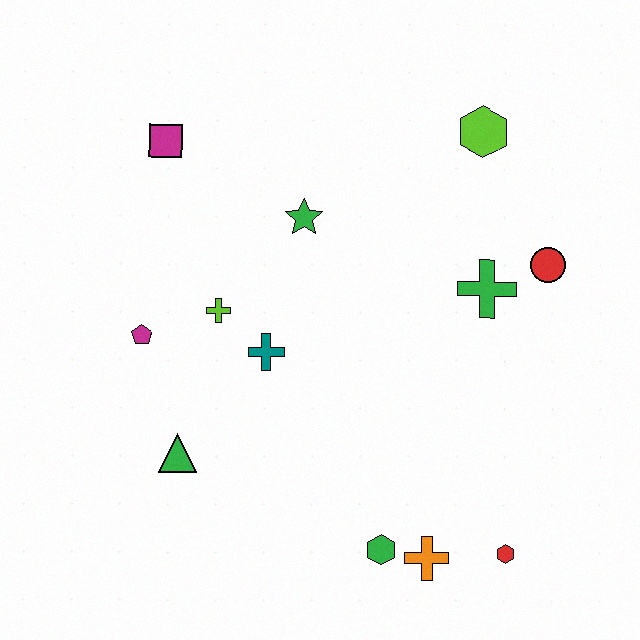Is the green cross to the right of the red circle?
No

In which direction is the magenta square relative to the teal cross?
The magenta square is above the teal cross.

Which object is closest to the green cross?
The red circle is closest to the green cross.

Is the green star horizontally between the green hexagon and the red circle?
No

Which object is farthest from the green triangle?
The lime hexagon is farthest from the green triangle.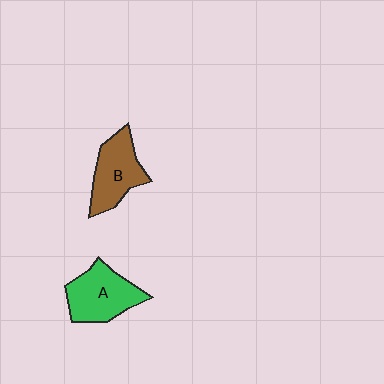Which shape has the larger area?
Shape A (green).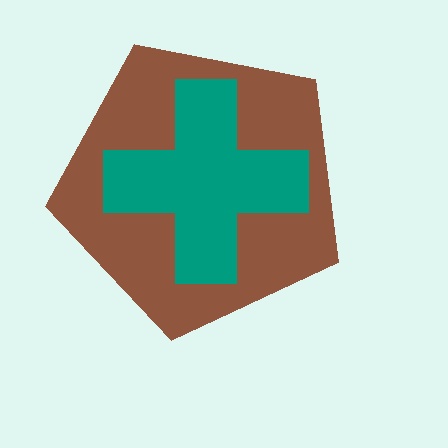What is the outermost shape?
The brown pentagon.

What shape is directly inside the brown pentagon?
The teal cross.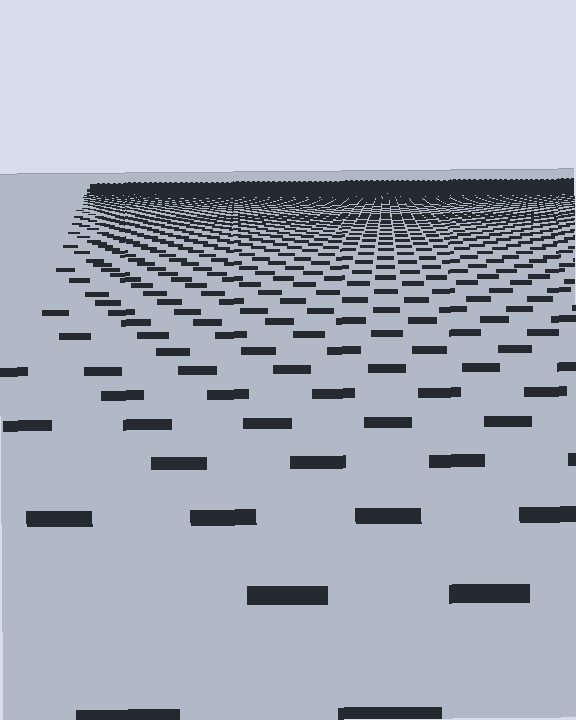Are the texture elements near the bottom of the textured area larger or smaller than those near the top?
Larger. Near the bottom, elements are closer to the viewer and appear at a bigger on-screen size.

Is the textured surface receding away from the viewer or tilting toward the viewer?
The surface is receding away from the viewer. Texture elements get smaller and denser toward the top.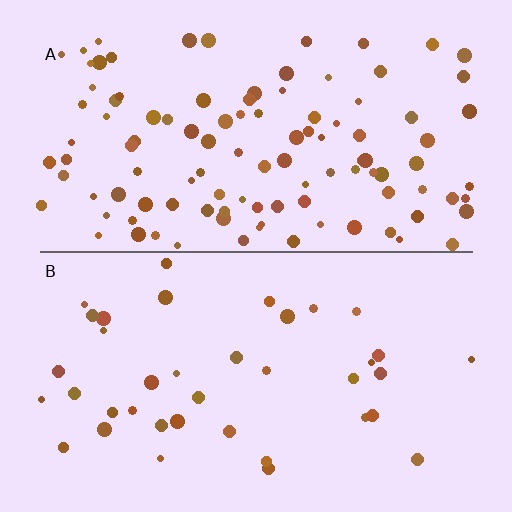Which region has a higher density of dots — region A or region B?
A (the top).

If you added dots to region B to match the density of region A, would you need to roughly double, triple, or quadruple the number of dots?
Approximately triple.